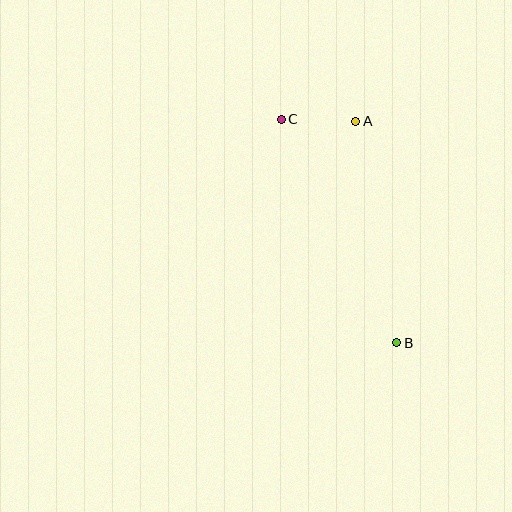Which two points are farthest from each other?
Points B and C are farthest from each other.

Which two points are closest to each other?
Points A and C are closest to each other.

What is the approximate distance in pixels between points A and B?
The distance between A and B is approximately 226 pixels.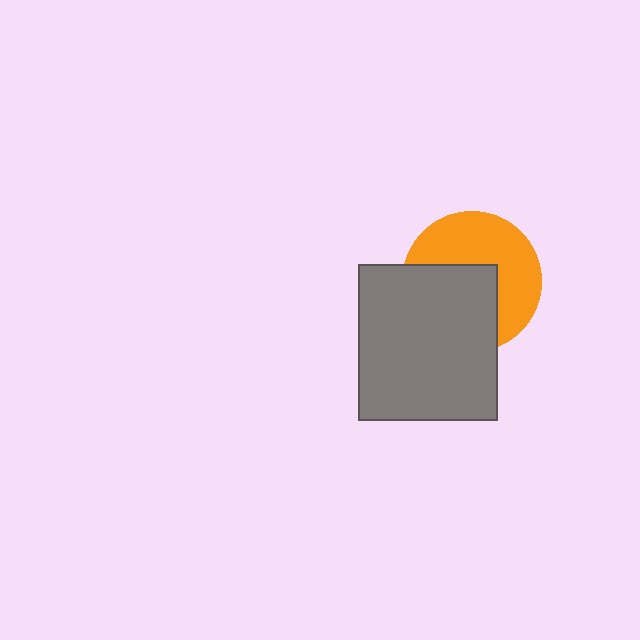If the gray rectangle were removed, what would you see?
You would see the complete orange circle.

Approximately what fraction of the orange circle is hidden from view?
Roughly 47% of the orange circle is hidden behind the gray rectangle.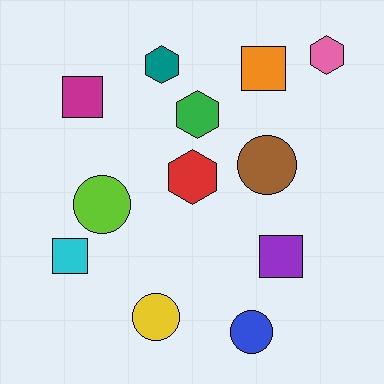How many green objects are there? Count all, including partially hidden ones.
There is 1 green object.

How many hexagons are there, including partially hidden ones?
There are 4 hexagons.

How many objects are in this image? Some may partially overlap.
There are 12 objects.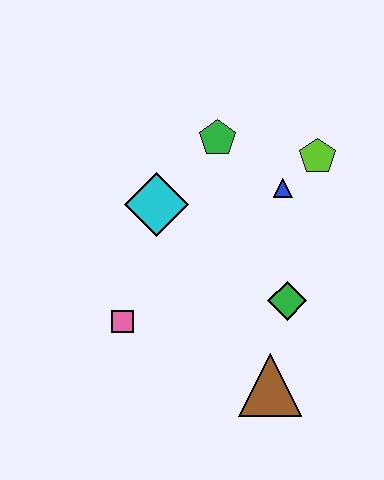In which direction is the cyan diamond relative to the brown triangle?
The cyan diamond is above the brown triangle.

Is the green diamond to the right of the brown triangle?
Yes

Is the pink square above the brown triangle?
Yes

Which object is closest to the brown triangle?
The green diamond is closest to the brown triangle.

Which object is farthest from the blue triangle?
The pink square is farthest from the blue triangle.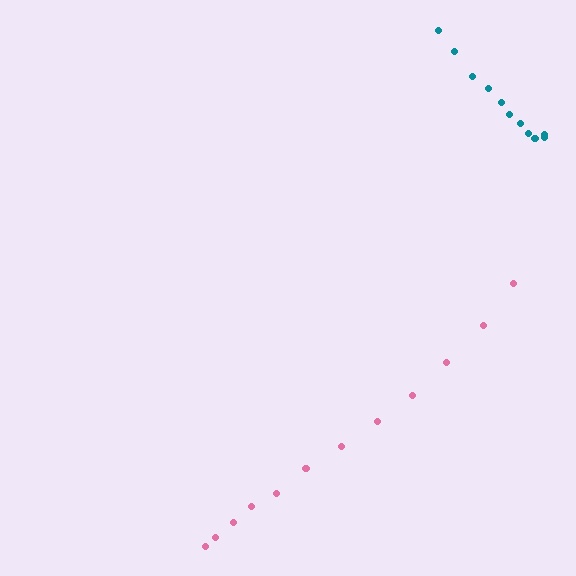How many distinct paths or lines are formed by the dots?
There are 2 distinct paths.